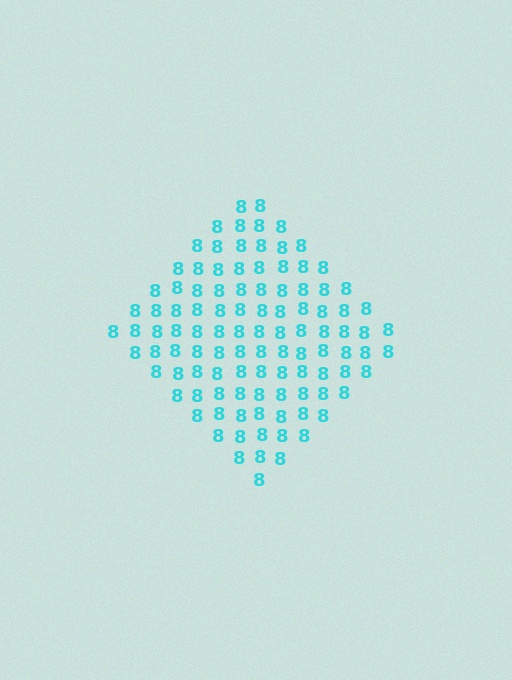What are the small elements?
The small elements are digit 8's.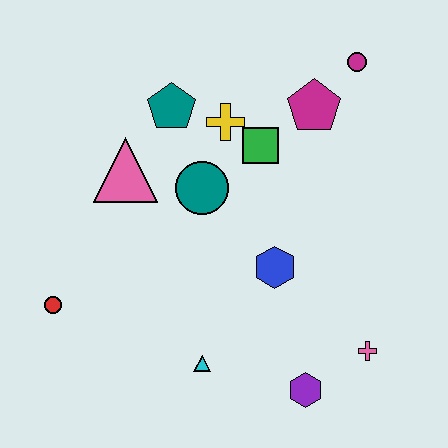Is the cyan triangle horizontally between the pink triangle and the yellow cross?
Yes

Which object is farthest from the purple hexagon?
The magenta circle is farthest from the purple hexagon.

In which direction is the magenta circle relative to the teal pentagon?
The magenta circle is to the right of the teal pentagon.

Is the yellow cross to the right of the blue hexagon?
No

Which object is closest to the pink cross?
The purple hexagon is closest to the pink cross.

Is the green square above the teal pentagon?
No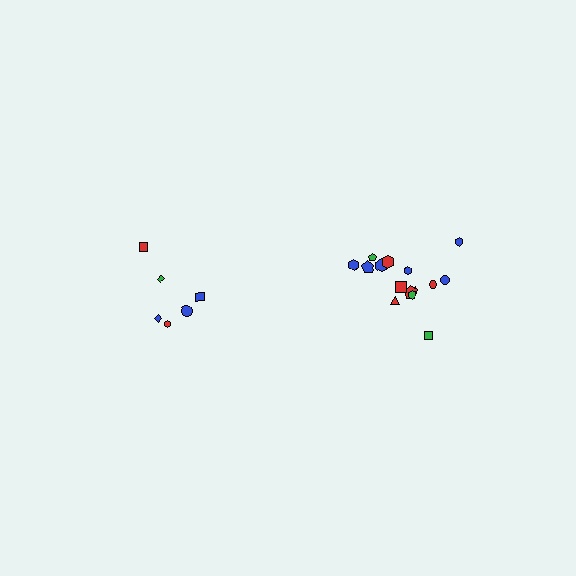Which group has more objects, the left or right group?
The right group.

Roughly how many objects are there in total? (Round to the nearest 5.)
Roughly 20 objects in total.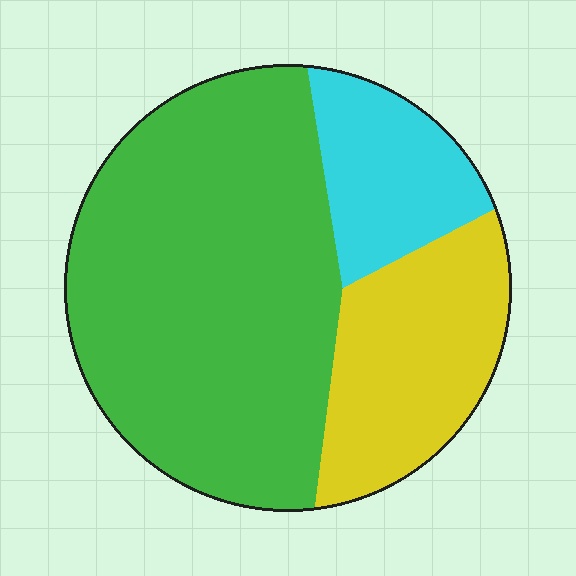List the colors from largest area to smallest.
From largest to smallest: green, yellow, cyan.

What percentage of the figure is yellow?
Yellow covers 24% of the figure.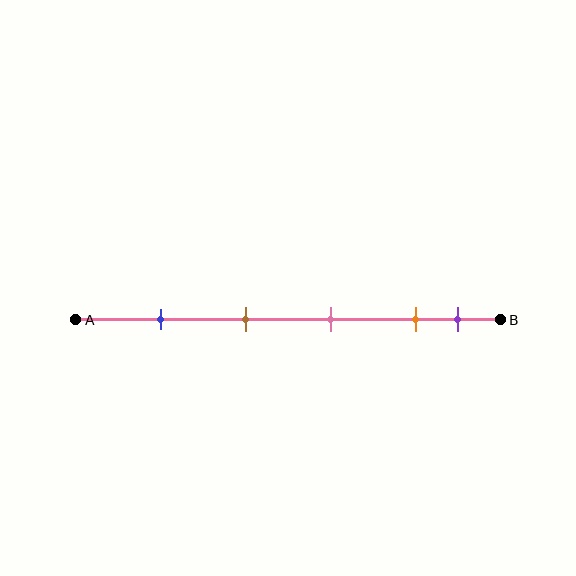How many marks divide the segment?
There are 5 marks dividing the segment.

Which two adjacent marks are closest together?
The orange and purple marks are the closest adjacent pair.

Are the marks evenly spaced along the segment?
No, the marks are not evenly spaced.